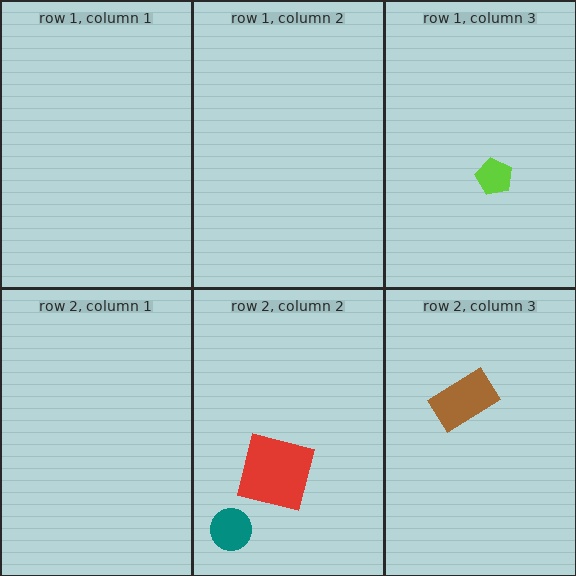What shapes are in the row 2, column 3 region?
The brown rectangle.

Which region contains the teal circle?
The row 2, column 2 region.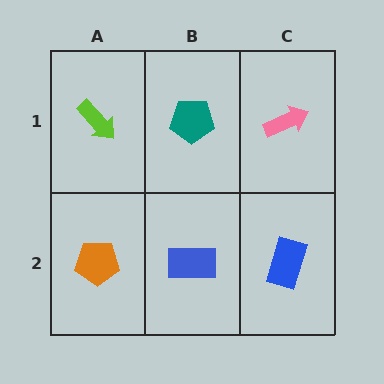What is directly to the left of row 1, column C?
A teal pentagon.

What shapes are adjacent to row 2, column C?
A pink arrow (row 1, column C), a blue rectangle (row 2, column B).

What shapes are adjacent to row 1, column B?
A blue rectangle (row 2, column B), a lime arrow (row 1, column A), a pink arrow (row 1, column C).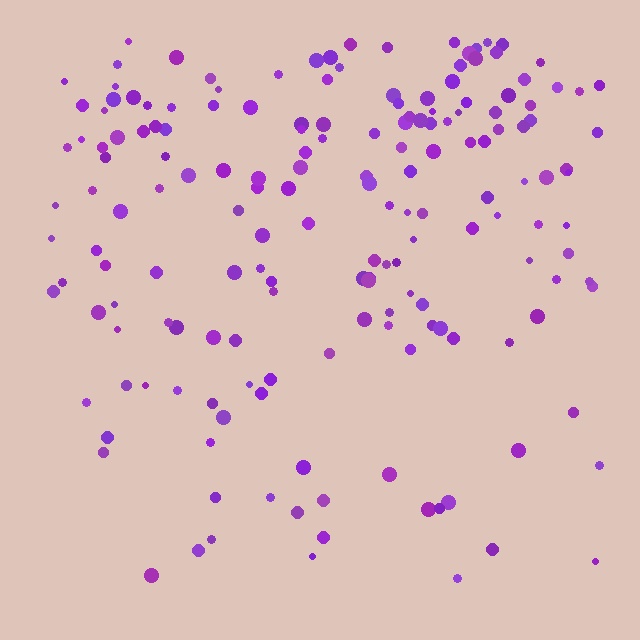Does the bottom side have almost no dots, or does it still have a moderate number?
Still a moderate number, just noticeably fewer than the top.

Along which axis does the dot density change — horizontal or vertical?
Vertical.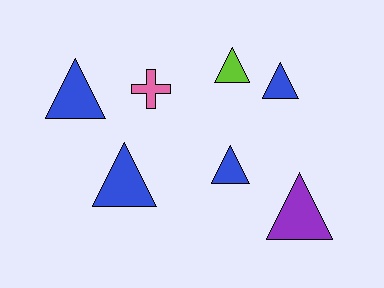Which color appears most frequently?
Blue, with 4 objects.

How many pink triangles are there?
There are no pink triangles.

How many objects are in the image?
There are 7 objects.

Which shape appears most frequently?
Triangle, with 6 objects.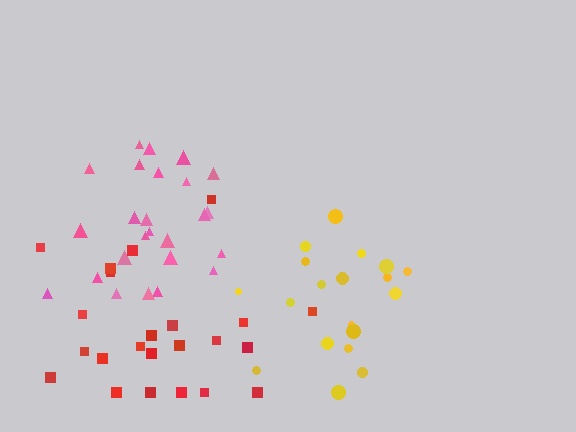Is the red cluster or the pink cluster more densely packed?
Pink.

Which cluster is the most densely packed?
Pink.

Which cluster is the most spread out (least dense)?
Red.